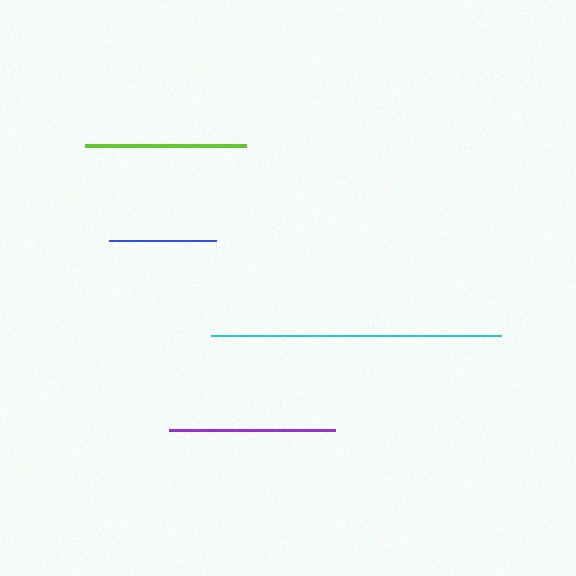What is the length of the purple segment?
The purple segment is approximately 166 pixels long.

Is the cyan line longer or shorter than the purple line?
The cyan line is longer than the purple line.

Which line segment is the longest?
The cyan line is the longest at approximately 290 pixels.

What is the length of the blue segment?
The blue segment is approximately 107 pixels long.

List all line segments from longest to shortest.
From longest to shortest: cyan, purple, lime, blue.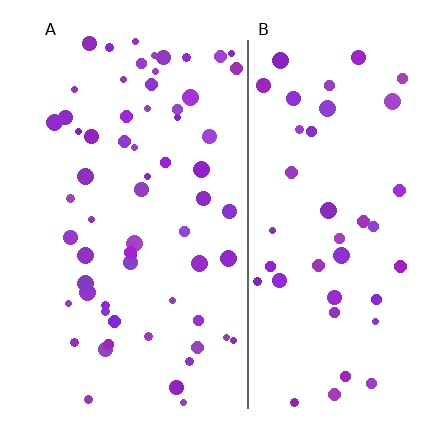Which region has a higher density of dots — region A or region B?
A (the left).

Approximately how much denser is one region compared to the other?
Approximately 1.6× — region A over region B.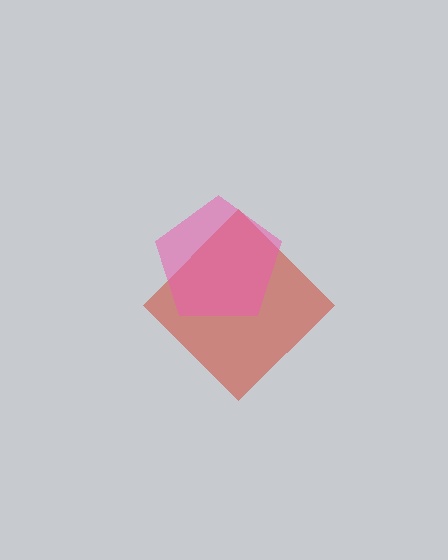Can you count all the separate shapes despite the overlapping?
Yes, there are 2 separate shapes.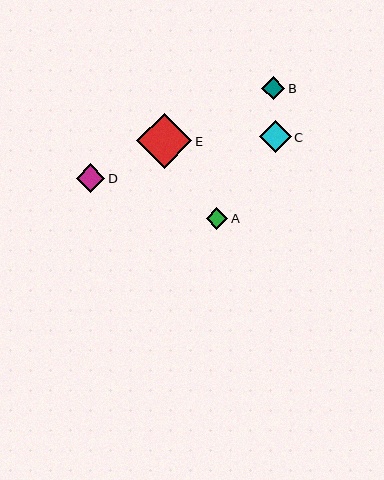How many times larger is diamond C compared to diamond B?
Diamond C is approximately 1.4 times the size of diamond B.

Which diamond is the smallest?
Diamond A is the smallest with a size of approximately 22 pixels.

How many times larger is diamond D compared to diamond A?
Diamond D is approximately 1.3 times the size of diamond A.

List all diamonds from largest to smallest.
From largest to smallest: E, C, D, B, A.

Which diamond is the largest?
Diamond E is the largest with a size of approximately 55 pixels.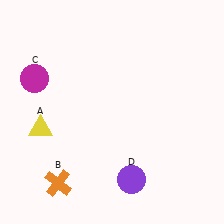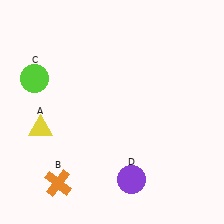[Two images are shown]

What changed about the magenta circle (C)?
In Image 1, C is magenta. In Image 2, it changed to lime.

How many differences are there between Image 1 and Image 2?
There is 1 difference between the two images.